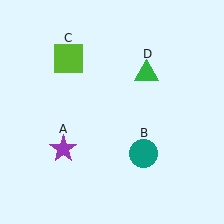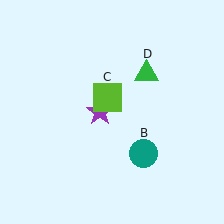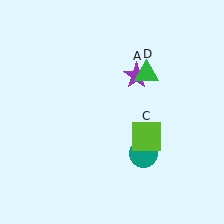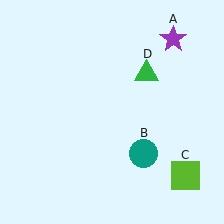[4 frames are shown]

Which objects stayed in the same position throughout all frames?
Teal circle (object B) and green triangle (object D) remained stationary.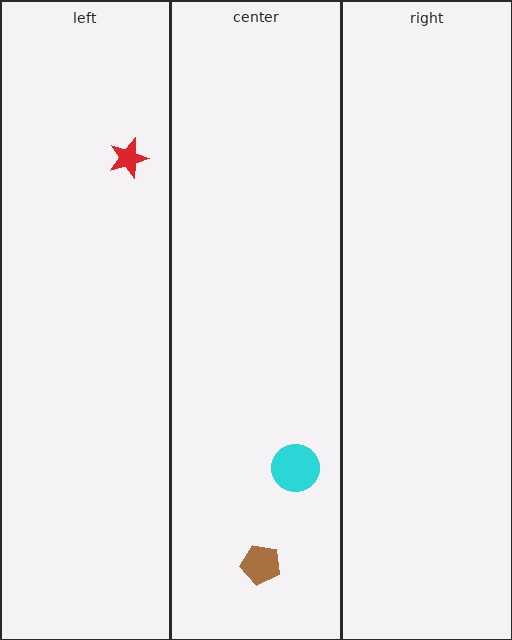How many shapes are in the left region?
1.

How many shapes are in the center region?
2.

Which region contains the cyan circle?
The center region.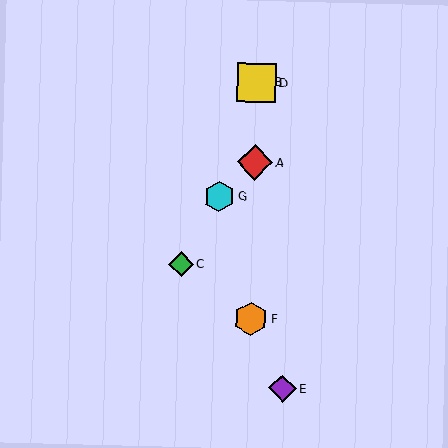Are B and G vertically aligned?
No, B is at x≈257 and G is at x≈219.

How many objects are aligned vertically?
4 objects (A, B, D, F) are aligned vertically.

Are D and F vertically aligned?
Yes, both are at x≈257.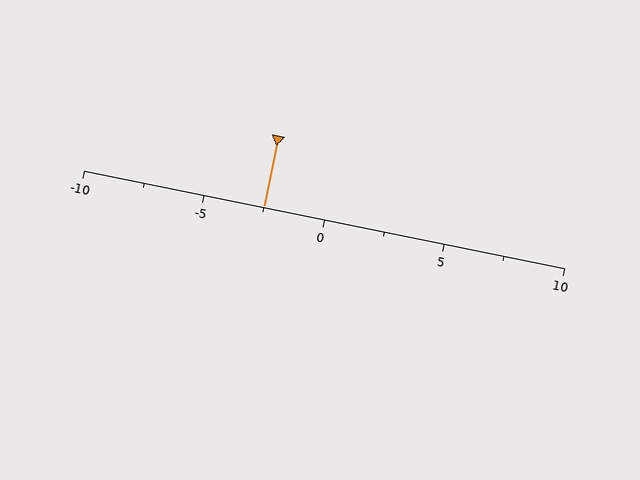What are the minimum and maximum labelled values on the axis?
The axis runs from -10 to 10.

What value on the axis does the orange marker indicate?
The marker indicates approximately -2.5.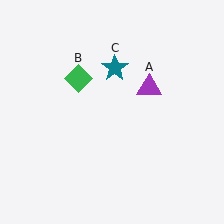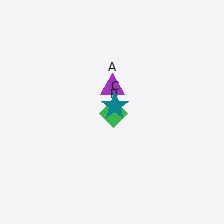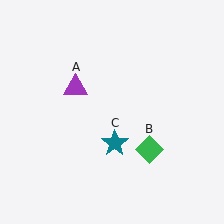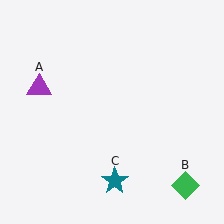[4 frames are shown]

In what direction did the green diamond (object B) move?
The green diamond (object B) moved down and to the right.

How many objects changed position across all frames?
3 objects changed position: purple triangle (object A), green diamond (object B), teal star (object C).